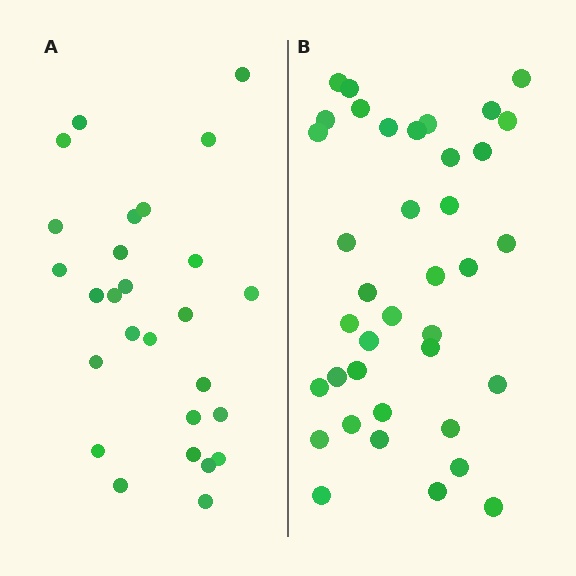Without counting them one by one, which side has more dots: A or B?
Region B (the right region) has more dots.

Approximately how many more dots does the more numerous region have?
Region B has roughly 12 or so more dots than region A.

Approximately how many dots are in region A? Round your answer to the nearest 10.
About 30 dots. (The exact count is 27, which rounds to 30.)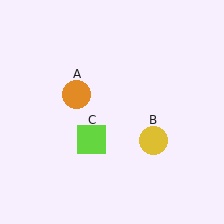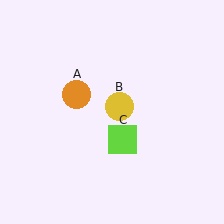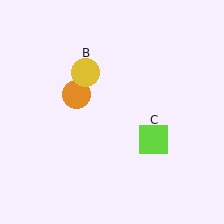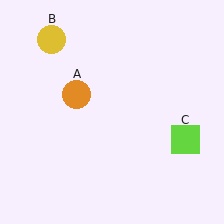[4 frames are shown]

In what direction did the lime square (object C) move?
The lime square (object C) moved right.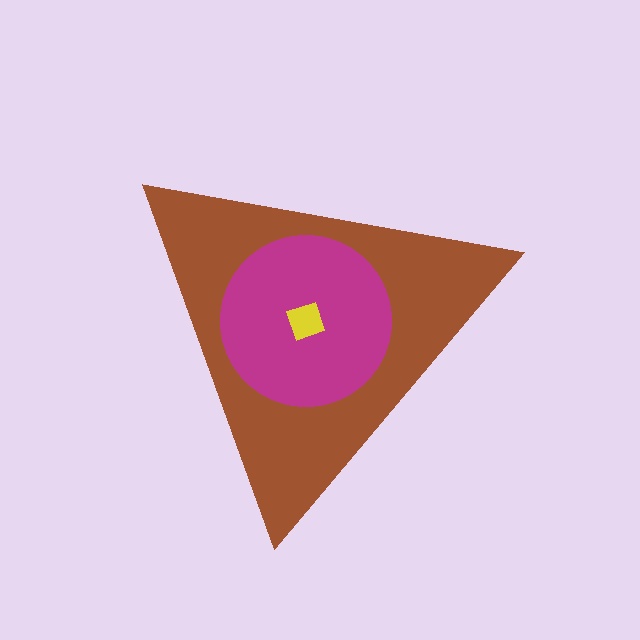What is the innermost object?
The yellow diamond.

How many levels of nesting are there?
3.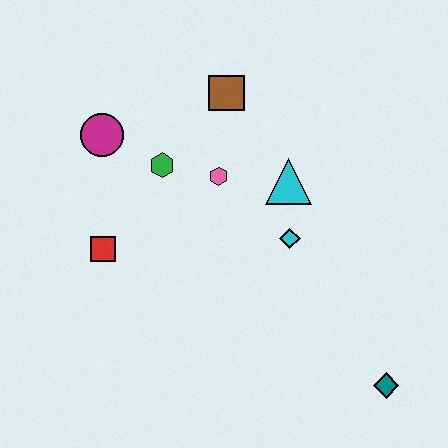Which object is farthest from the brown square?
The teal diamond is farthest from the brown square.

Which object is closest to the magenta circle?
The green hexagon is closest to the magenta circle.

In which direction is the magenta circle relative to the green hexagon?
The magenta circle is to the left of the green hexagon.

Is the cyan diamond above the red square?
Yes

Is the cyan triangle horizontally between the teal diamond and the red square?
Yes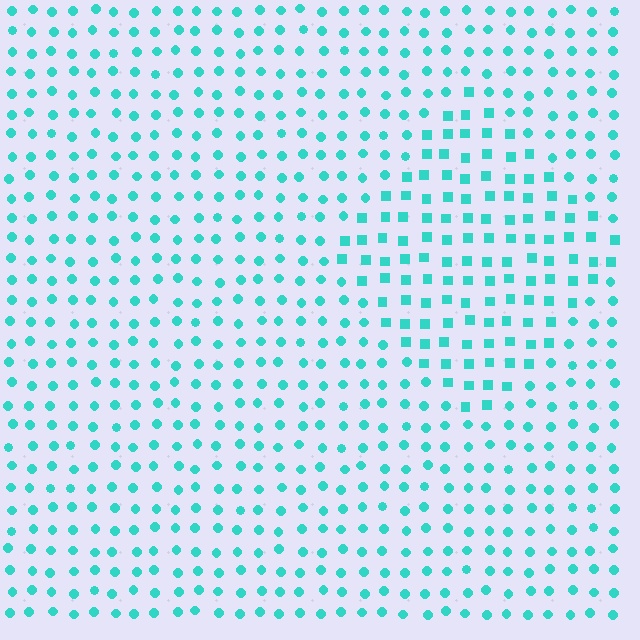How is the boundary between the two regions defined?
The boundary is defined by a change in element shape: squares inside vs. circles outside. All elements share the same color and spacing.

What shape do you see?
I see a diamond.